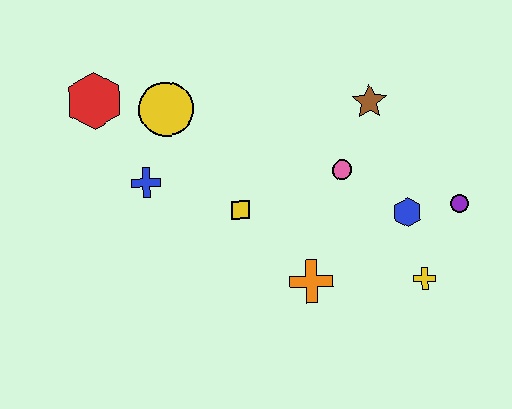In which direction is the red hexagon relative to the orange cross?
The red hexagon is to the left of the orange cross.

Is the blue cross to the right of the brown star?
No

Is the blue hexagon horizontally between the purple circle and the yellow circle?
Yes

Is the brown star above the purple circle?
Yes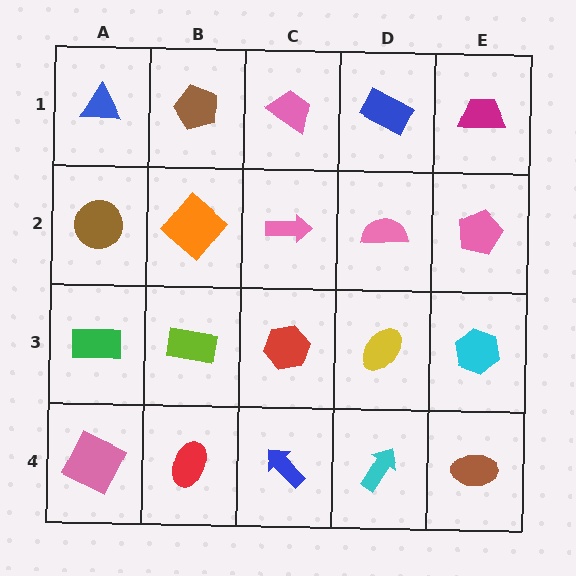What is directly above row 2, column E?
A magenta trapezoid.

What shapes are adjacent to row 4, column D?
A yellow ellipse (row 3, column D), a blue arrow (row 4, column C), a brown ellipse (row 4, column E).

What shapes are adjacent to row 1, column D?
A pink semicircle (row 2, column D), a pink trapezoid (row 1, column C), a magenta trapezoid (row 1, column E).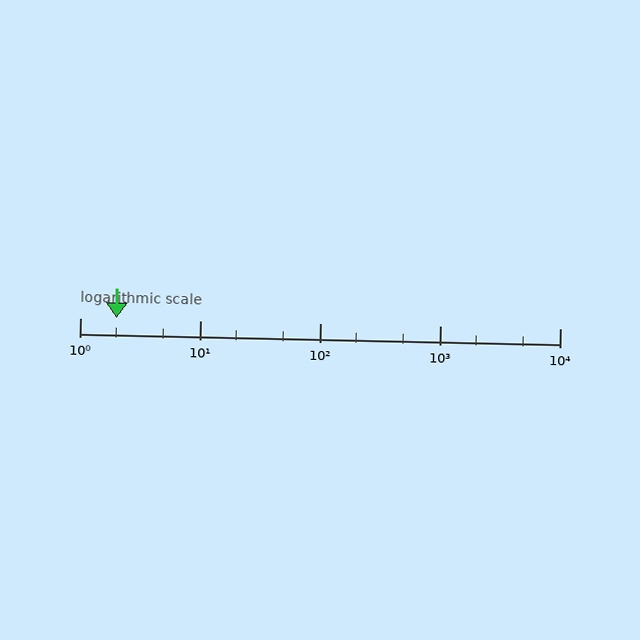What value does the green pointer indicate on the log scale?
The pointer indicates approximately 2.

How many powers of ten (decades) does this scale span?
The scale spans 4 decades, from 1 to 10000.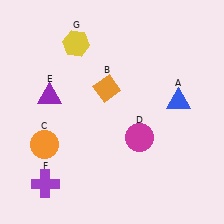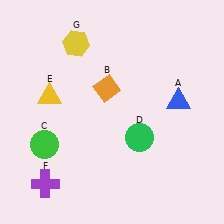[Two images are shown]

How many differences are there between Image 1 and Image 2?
There are 3 differences between the two images.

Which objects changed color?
C changed from orange to green. D changed from magenta to green. E changed from purple to yellow.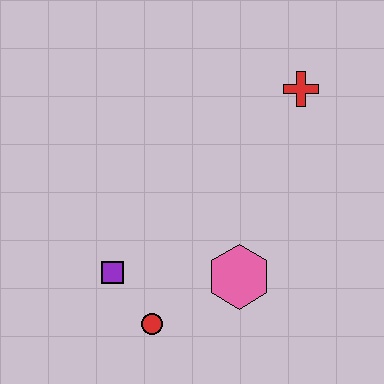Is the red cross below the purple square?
No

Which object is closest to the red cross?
The pink hexagon is closest to the red cross.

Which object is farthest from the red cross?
The red circle is farthest from the red cross.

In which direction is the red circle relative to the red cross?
The red circle is below the red cross.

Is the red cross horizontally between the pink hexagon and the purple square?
No